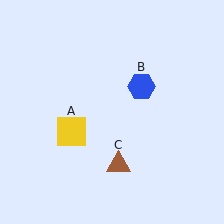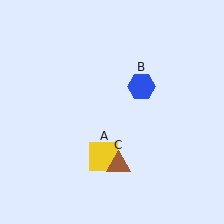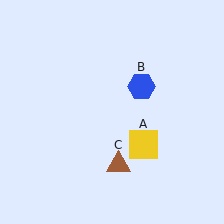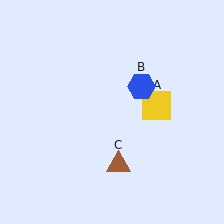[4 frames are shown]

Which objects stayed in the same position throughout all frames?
Blue hexagon (object B) and brown triangle (object C) remained stationary.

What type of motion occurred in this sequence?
The yellow square (object A) rotated counterclockwise around the center of the scene.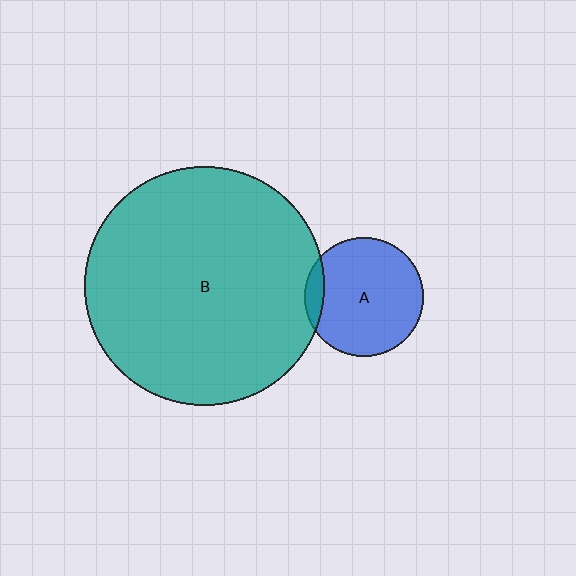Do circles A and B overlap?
Yes.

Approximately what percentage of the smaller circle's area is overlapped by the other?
Approximately 10%.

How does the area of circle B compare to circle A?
Approximately 4.0 times.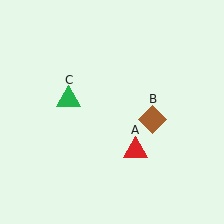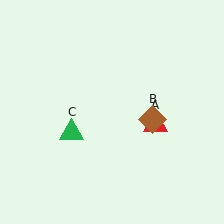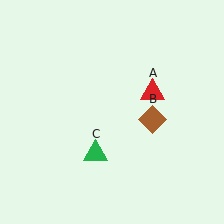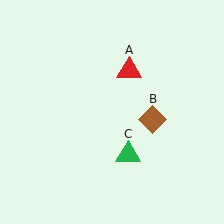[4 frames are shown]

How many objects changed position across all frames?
2 objects changed position: red triangle (object A), green triangle (object C).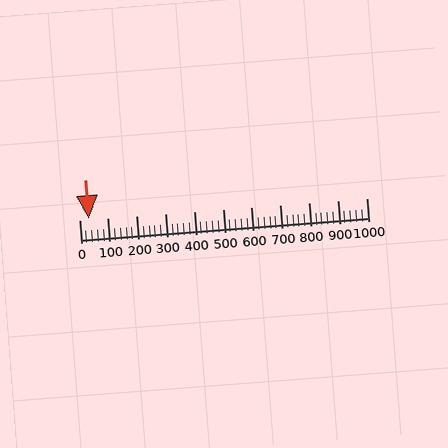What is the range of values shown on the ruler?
The ruler shows values from 0 to 1000.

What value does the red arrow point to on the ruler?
The red arrow points to approximately 32.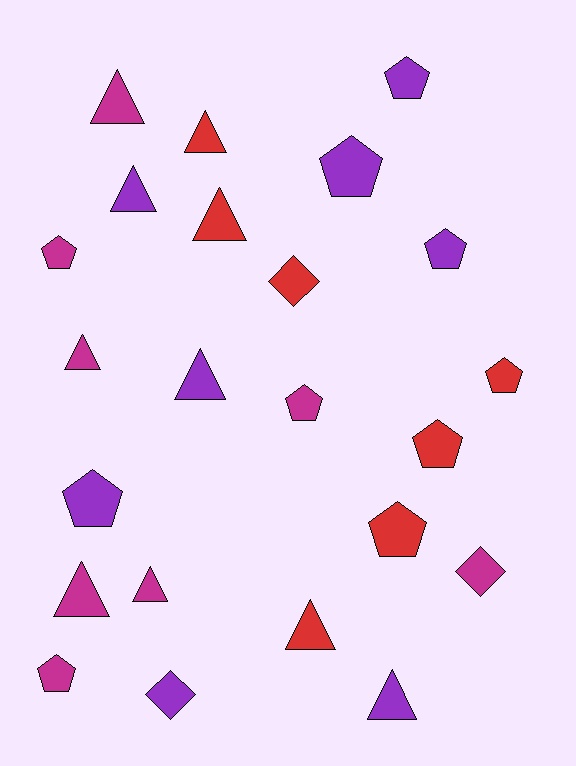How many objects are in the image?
There are 23 objects.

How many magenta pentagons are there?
There are 3 magenta pentagons.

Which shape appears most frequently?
Triangle, with 10 objects.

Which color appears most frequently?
Purple, with 8 objects.